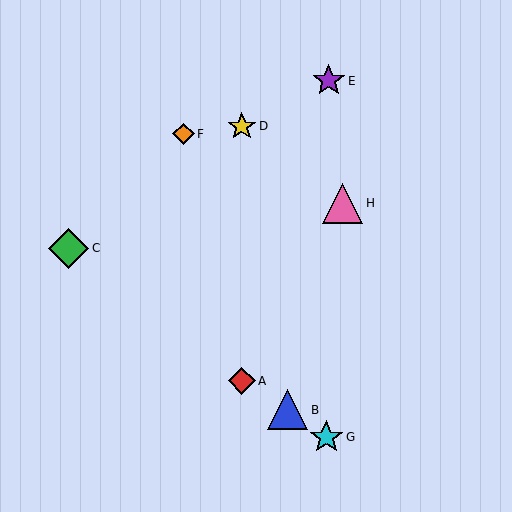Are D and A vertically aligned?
Yes, both are at x≈242.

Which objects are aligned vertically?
Objects A, D are aligned vertically.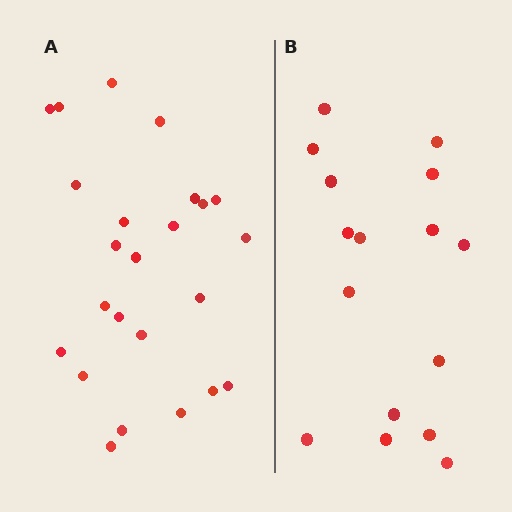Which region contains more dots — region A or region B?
Region A (the left region) has more dots.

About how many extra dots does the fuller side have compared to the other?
Region A has roughly 8 or so more dots than region B.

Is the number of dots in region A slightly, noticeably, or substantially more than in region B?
Region A has substantially more. The ratio is roughly 1.5 to 1.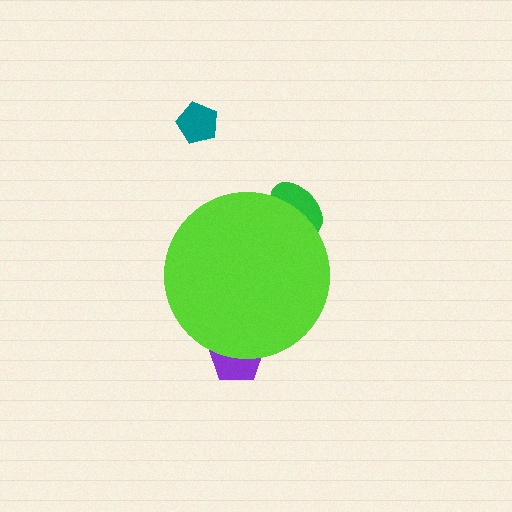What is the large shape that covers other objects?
A lime circle.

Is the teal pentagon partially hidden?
No, the teal pentagon is fully visible.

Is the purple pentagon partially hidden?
Yes, the purple pentagon is partially hidden behind the lime circle.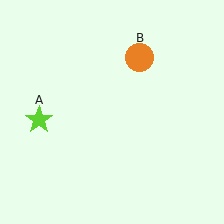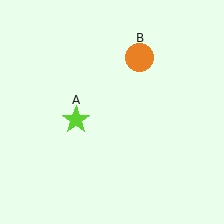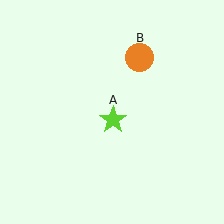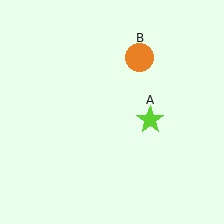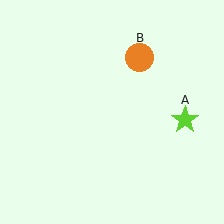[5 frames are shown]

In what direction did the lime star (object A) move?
The lime star (object A) moved right.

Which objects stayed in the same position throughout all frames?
Orange circle (object B) remained stationary.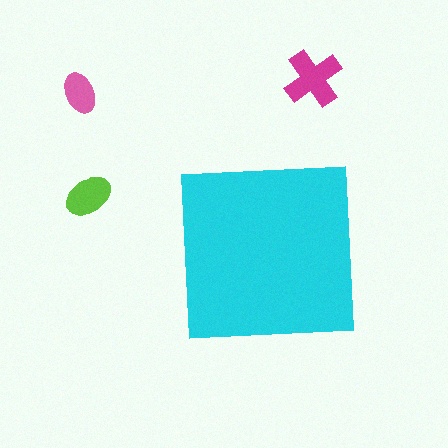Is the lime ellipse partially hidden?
No, the lime ellipse is fully visible.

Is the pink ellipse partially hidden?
No, the pink ellipse is fully visible.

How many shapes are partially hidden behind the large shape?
0 shapes are partially hidden.